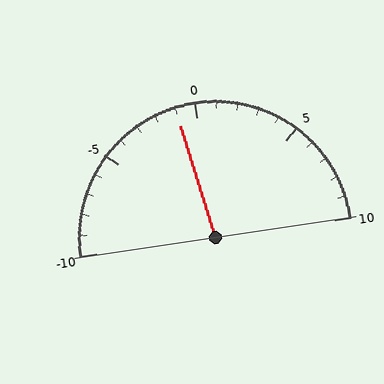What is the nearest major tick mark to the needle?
The nearest major tick mark is 0.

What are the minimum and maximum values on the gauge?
The gauge ranges from -10 to 10.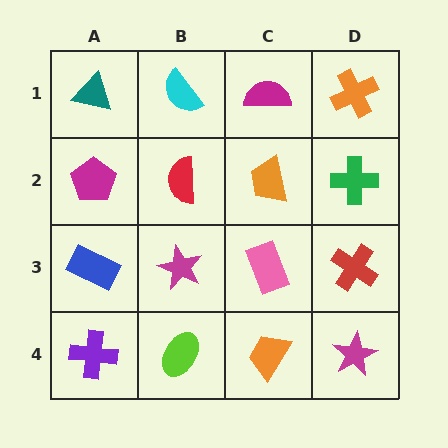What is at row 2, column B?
A red semicircle.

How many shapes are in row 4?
4 shapes.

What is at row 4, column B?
A lime ellipse.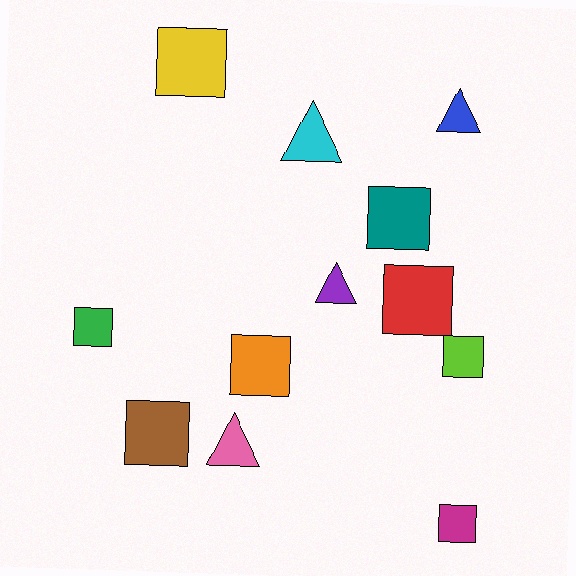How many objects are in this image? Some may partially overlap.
There are 12 objects.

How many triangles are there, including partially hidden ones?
There are 4 triangles.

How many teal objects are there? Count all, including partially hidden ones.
There is 1 teal object.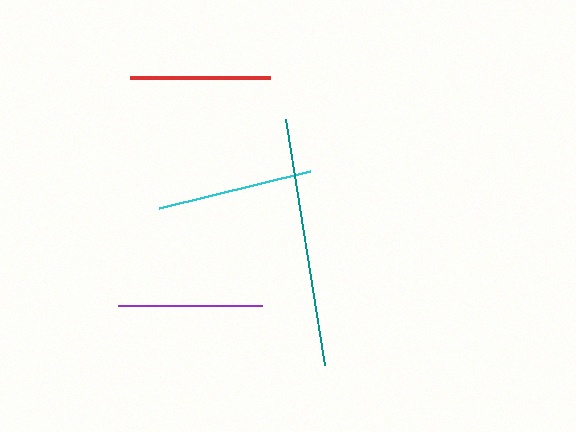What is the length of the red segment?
The red segment is approximately 140 pixels long.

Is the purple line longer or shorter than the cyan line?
The cyan line is longer than the purple line.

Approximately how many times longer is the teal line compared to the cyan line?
The teal line is approximately 1.6 times the length of the cyan line.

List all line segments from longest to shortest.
From longest to shortest: teal, cyan, purple, red.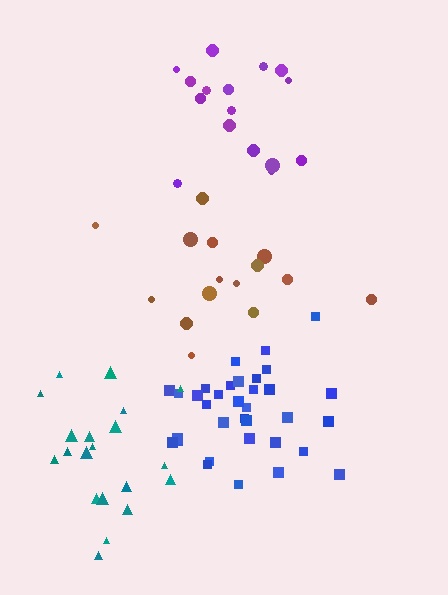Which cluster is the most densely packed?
Blue.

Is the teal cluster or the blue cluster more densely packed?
Blue.